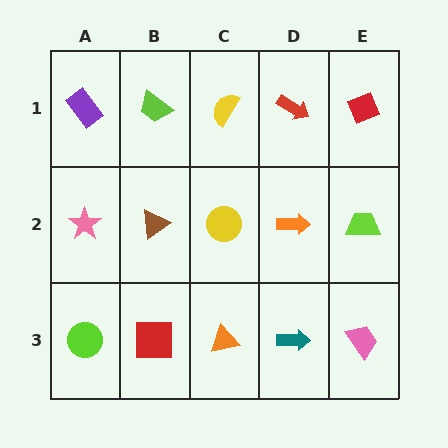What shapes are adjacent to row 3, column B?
A brown triangle (row 2, column B), a lime circle (row 3, column A), an orange triangle (row 3, column C).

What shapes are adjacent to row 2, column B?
A lime trapezoid (row 1, column B), a red square (row 3, column B), a pink star (row 2, column A), a yellow circle (row 2, column C).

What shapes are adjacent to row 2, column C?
A yellow semicircle (row 1, column C), an orange triangle (row 3, column C), a brown triangle (row 2, column B), an orange arrow (row 2, column D).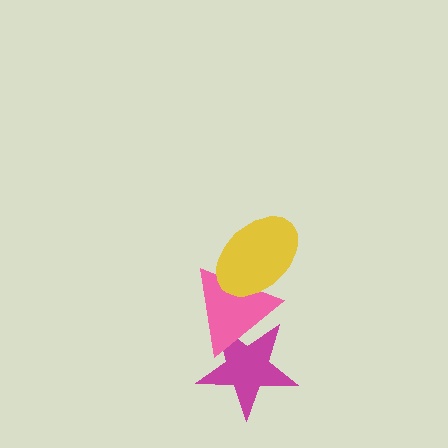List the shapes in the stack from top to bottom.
From top to bottom: the yellow ellipse, the pink triangle, the magenta star.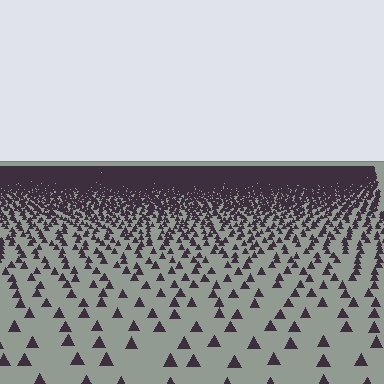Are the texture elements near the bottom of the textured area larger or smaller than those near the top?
Larger. Near the bottom, elements are closer to the viewer and appear at a bigger on-screen size.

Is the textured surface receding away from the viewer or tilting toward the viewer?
The surface is receding away from the viewer. Texture elements get smaller and denser toward the top.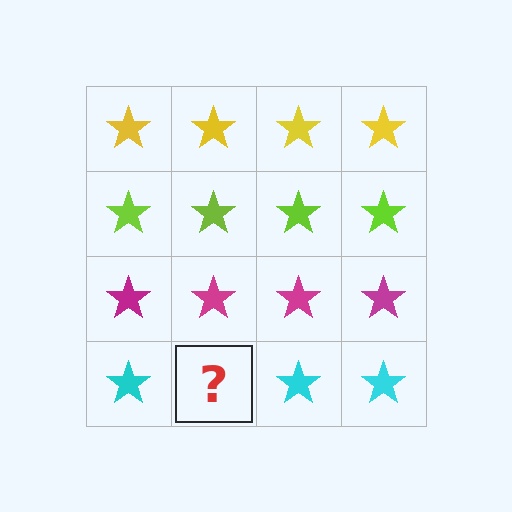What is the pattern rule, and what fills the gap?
The rule is that each row has a consistent color. The gap should be filled with a cyan star.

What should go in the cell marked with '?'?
The missing cell should contain a cyan star.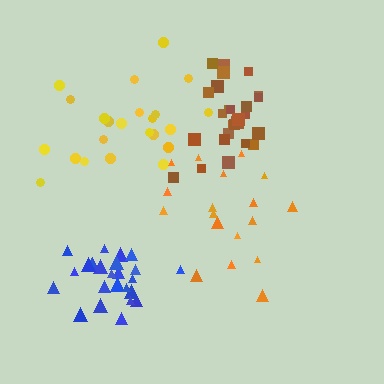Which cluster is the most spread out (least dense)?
Yellow.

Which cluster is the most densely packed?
Brown.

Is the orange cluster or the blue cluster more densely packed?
Blue.